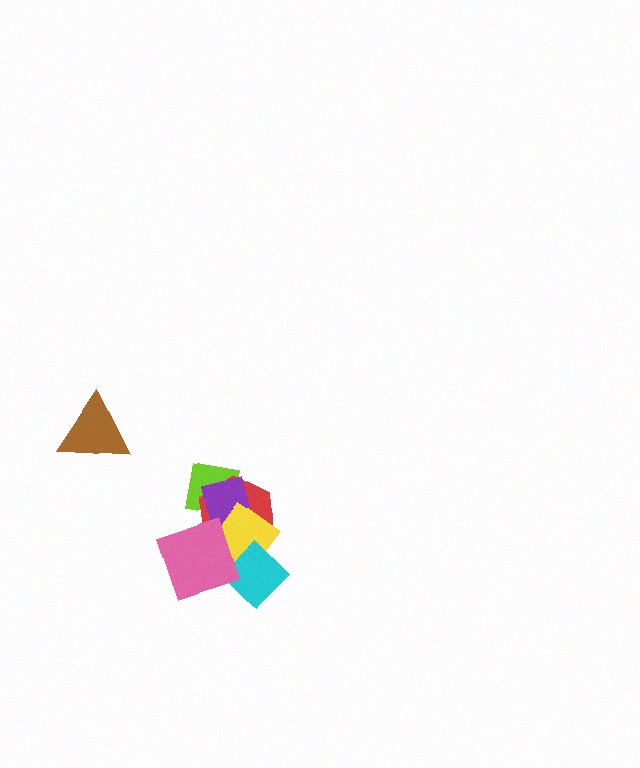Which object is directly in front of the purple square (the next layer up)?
The yellow diamond is directly in front of the purple square.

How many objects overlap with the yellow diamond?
4 objects overlap with the yellow diamond.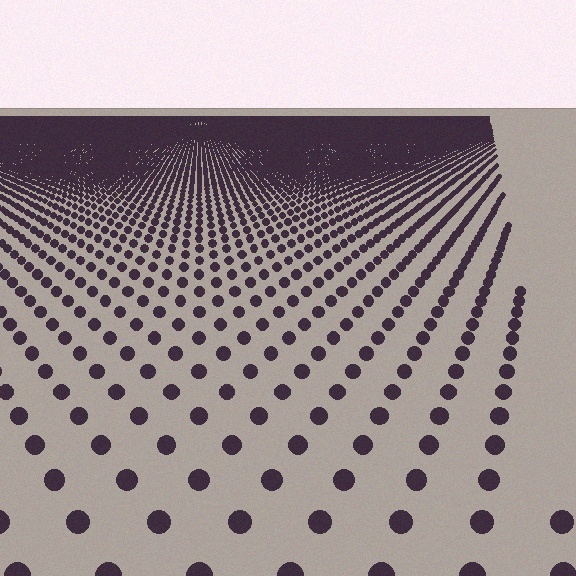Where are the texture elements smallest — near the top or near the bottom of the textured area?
Near the top.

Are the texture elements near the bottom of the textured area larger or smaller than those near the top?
Larger. Near the bottom, elements are closer to the viewer and appear at a bigger on-screen size.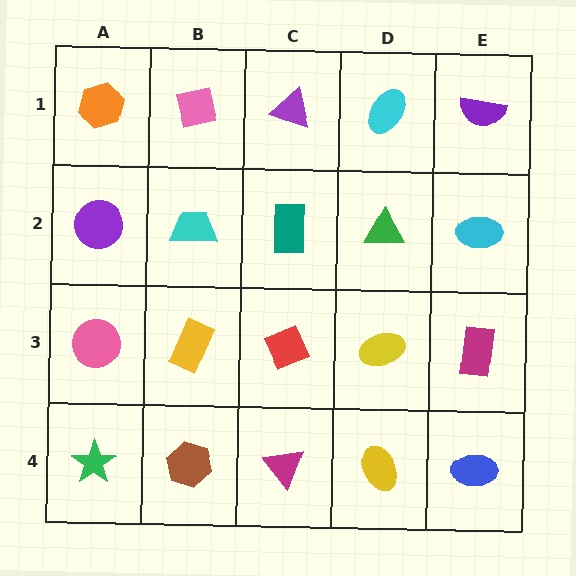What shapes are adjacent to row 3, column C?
A teal rectangle (row 2, column C), a magenta triangle (row 4, column C), a yellow rectangle (row 3, column B), a yellow ellipse (row 3, column D).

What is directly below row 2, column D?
A yellow ellipse.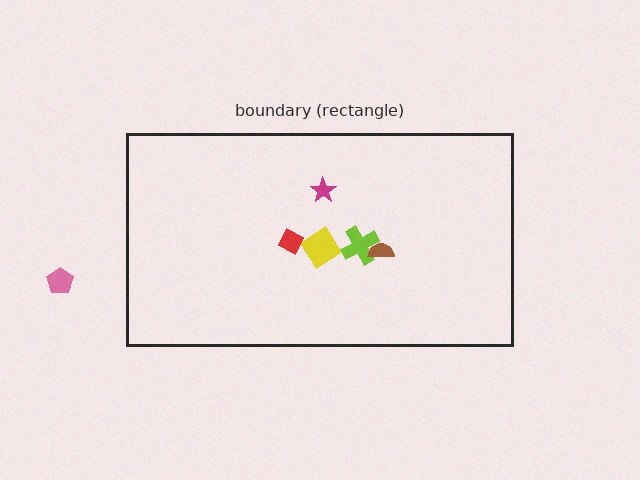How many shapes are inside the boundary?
5 inside, 1 outside.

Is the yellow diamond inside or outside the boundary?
Inside.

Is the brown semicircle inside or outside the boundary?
Inside.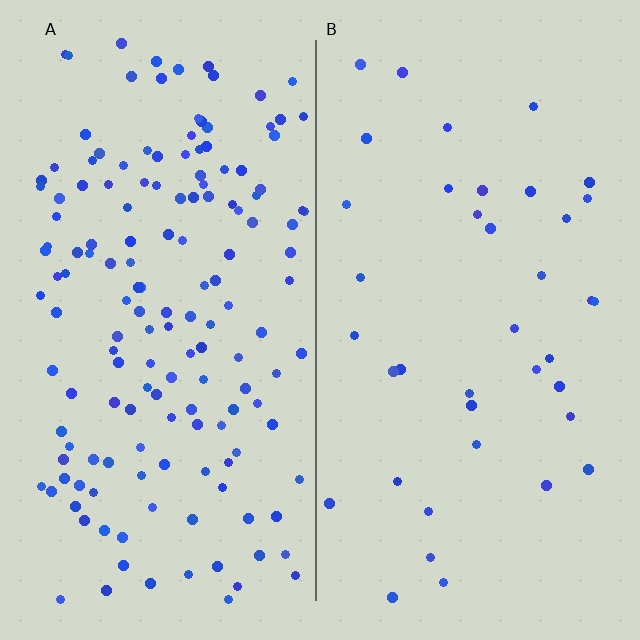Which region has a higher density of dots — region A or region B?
A (the left).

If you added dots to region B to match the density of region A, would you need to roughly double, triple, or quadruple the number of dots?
Approximately quadruple.